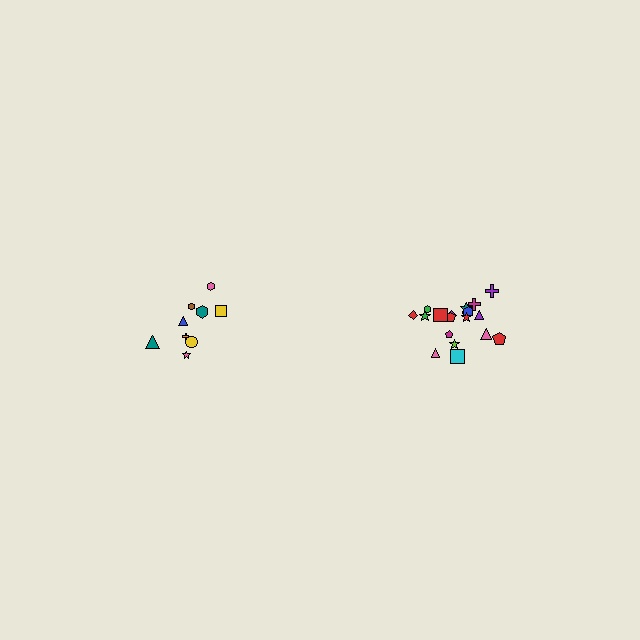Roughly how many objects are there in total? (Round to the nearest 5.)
Roughly 30 objects in total.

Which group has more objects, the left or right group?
The right group.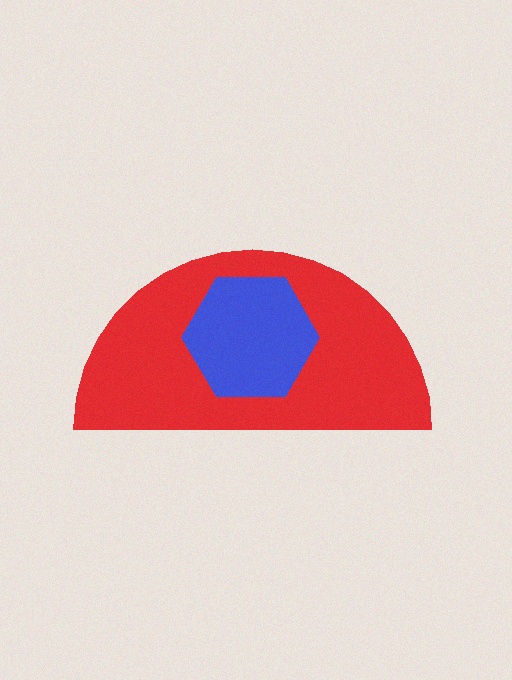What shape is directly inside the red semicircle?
The blue hexagon.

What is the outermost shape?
The red semicircle.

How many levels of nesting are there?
2.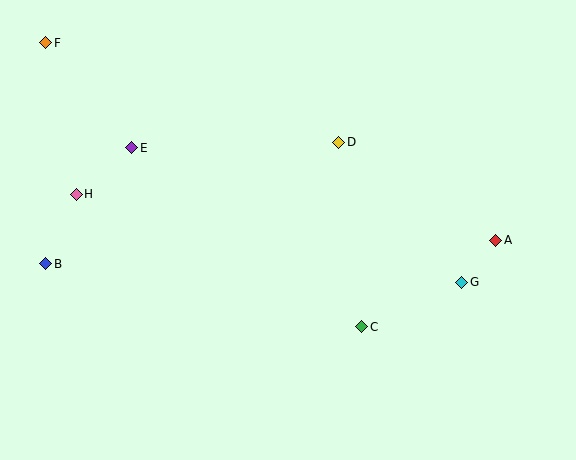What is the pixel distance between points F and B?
The distance between F and B is 221 pixels.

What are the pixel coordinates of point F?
Point F is at (46, 43).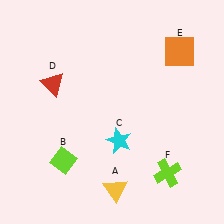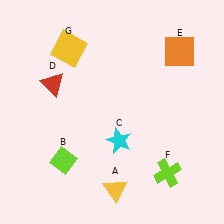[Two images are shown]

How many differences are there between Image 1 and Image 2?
There is 1 difference between the two images.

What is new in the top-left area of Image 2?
A yellow square (G) was added in the top-left area of Image 2.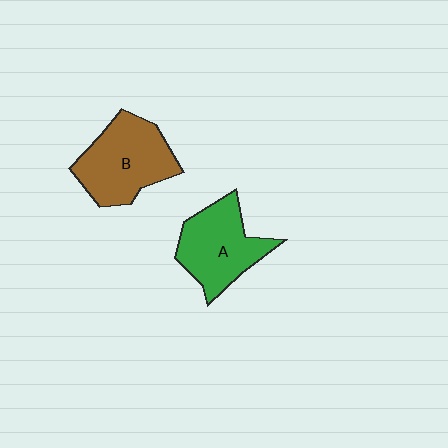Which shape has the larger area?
Shape B (brown).